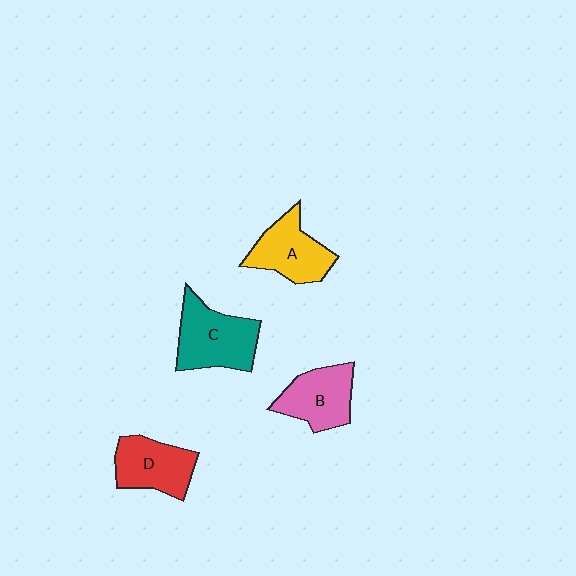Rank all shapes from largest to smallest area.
From largest to smallest: C (teal), A (yellow), D (red), B (pink).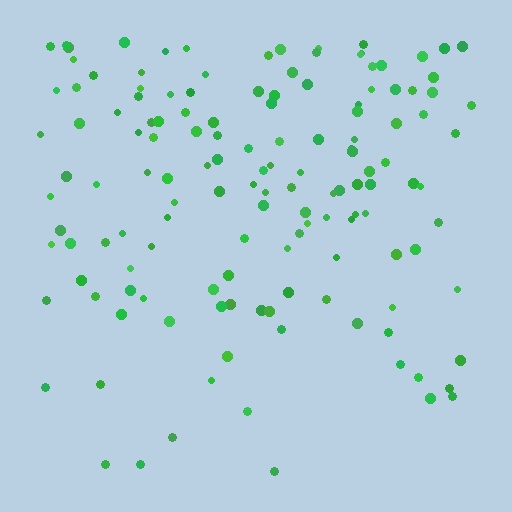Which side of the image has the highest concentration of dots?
The top.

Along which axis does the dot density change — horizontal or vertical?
Vertical.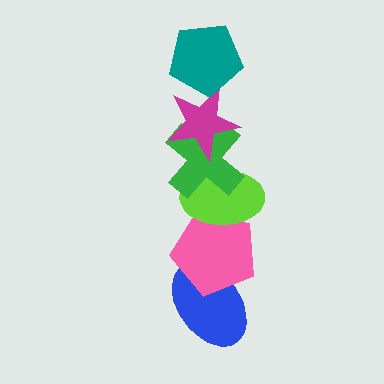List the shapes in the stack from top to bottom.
From top to bottom: the teal pentagon, the magenta star, the green cross, the lime ellipse, the pink pentagon, the blue ellipse.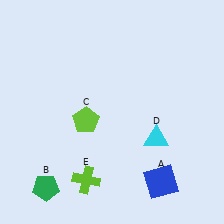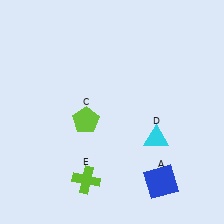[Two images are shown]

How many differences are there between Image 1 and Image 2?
There is 1 difference between the two images.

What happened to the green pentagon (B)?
The green pentagon (B) was removed in Image 2. It was in the bottom-left area of Image 1.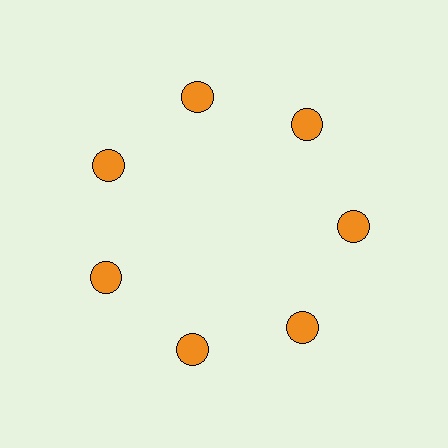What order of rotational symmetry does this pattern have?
This pattern has 7-fold rotational symmetry.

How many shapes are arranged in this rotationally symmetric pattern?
There are 7 shapes, arranged in 7 groups of 1.